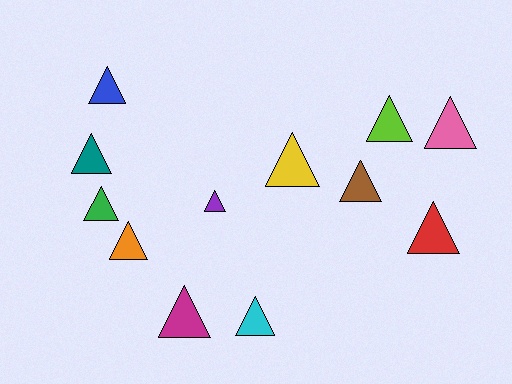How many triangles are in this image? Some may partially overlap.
There are 12 triangles.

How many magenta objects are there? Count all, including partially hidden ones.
There is 1 magenta object.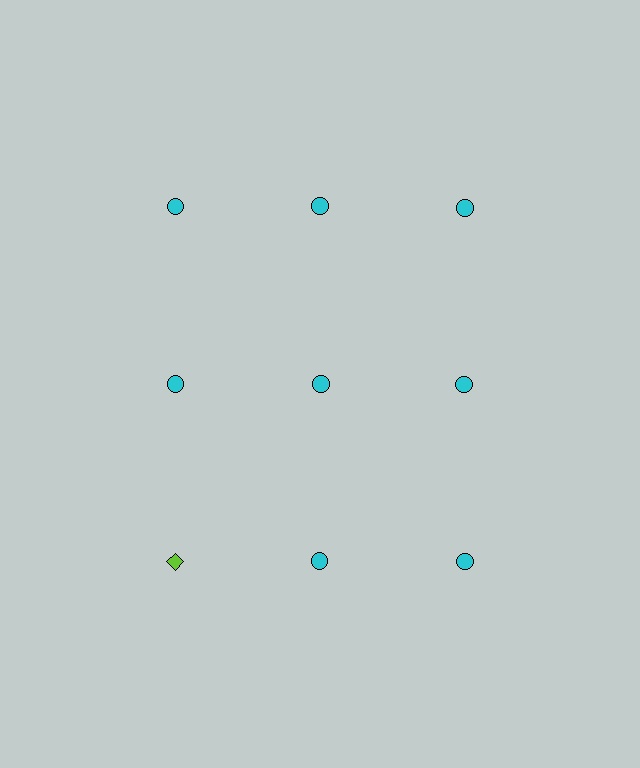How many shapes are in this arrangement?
There are 9 shapes arranged in a grid pattern.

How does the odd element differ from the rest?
It differs in both color (lime instead of cyan) and shape (diamond instead of circle).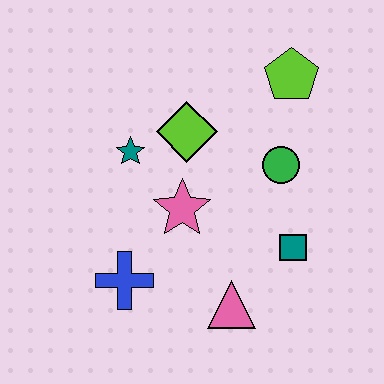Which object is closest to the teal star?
The lime diamond is closest to the teal star.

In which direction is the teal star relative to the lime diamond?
The teal star is to the left of the lime diamond.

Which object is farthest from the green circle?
The blue cross is farthest from the green circle.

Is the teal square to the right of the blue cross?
Yes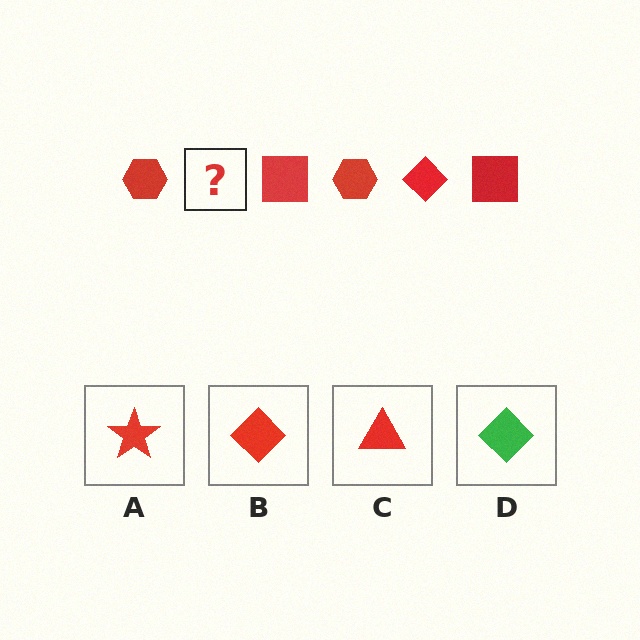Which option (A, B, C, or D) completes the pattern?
B.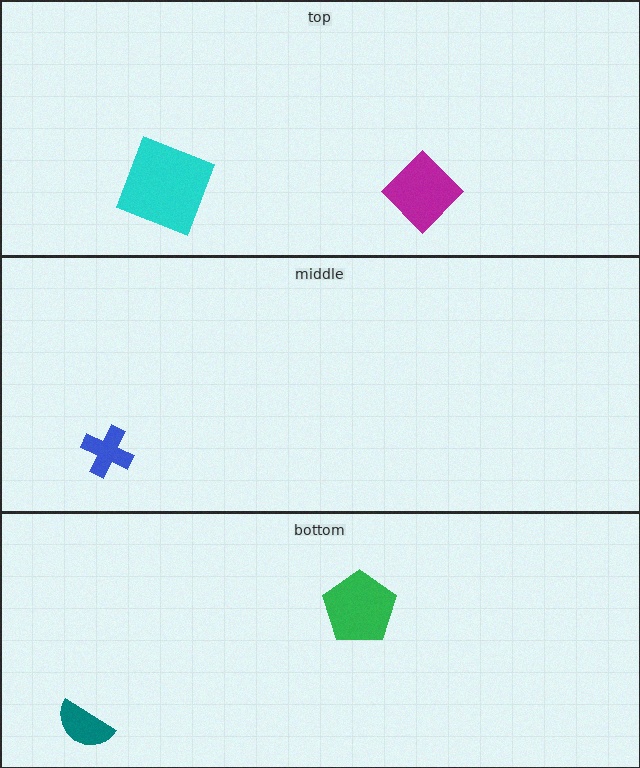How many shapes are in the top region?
2.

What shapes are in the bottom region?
The green pentagon, the teal semicircle.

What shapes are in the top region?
The cyan square, the magenta diamond.